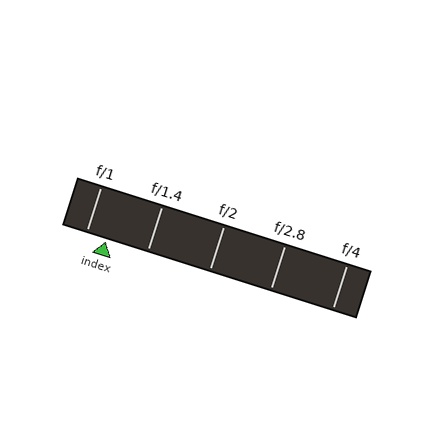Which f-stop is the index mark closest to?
The index mark is closest to f/1.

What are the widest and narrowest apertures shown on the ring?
The widest aperture shown is f/1 and the narrowest is f/4.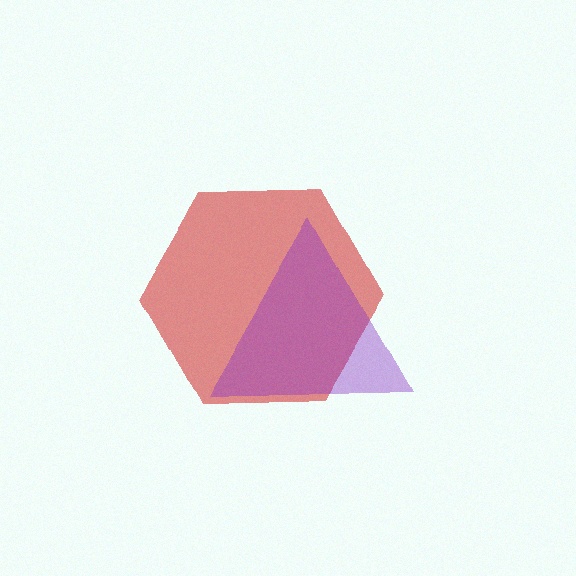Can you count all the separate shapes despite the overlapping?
Yes, there are 2 separate shapes.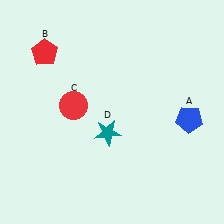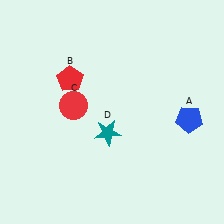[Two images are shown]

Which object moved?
The red pentagon (B) moved down.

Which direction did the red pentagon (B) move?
The red pentagon (B) moved down.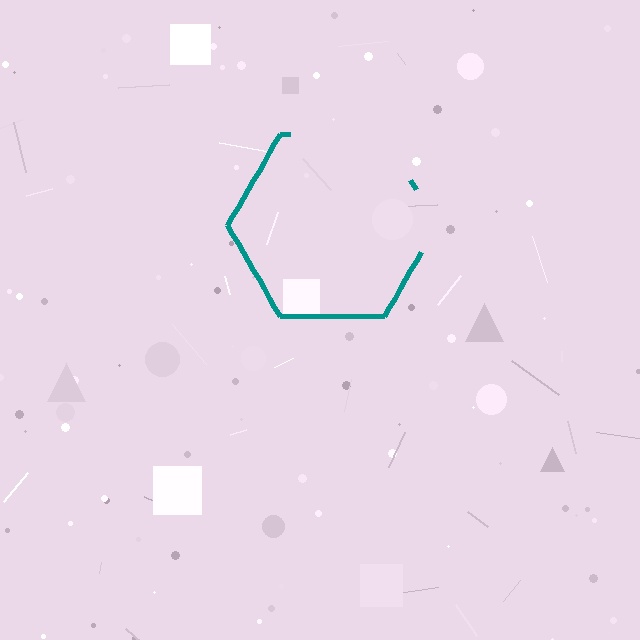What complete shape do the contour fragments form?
The contour fragments form a hexagon.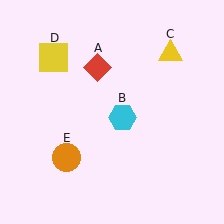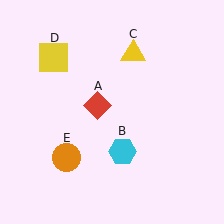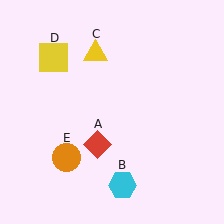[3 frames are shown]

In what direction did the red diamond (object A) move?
The red diamond (object A) moved down.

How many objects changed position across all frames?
3 objects changed position: red diamond (object A), cyan hexagon (object B), yellow triangle (object C).